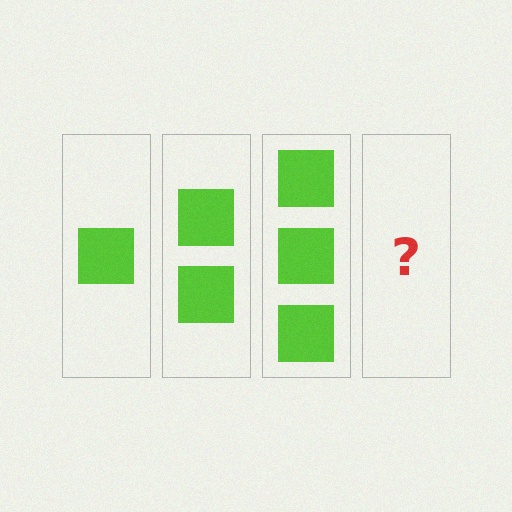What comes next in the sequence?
The next element should be 4 squares.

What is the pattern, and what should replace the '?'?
The pattern is that each step adds one more square. The '?' should be 4 squares.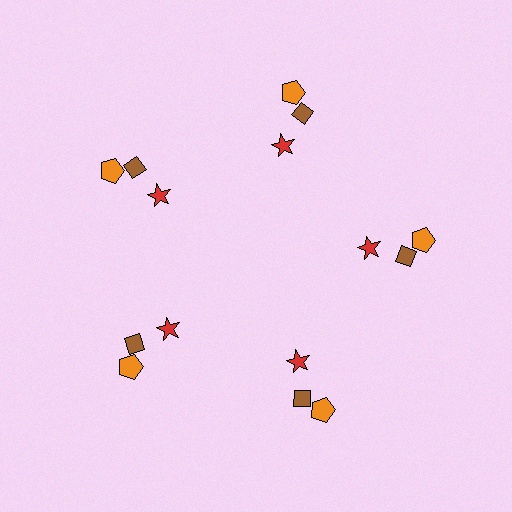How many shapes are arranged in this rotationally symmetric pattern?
There are 15 shapes, arranged in 5 groups of 3.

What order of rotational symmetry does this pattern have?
This pattern has 5-fold rotational symmetry.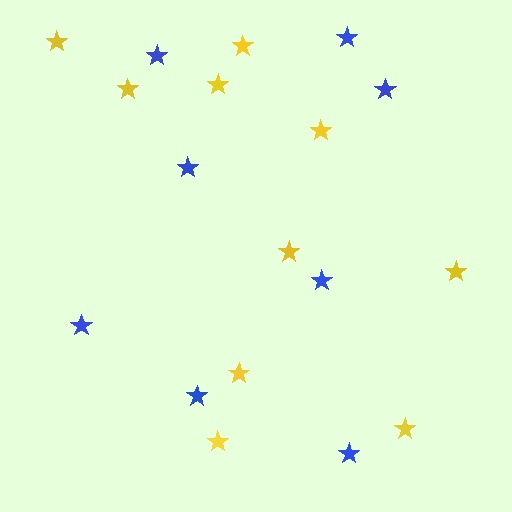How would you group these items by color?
There are 2 groups: one group of blue stars (8) and one group of yellow stars (10).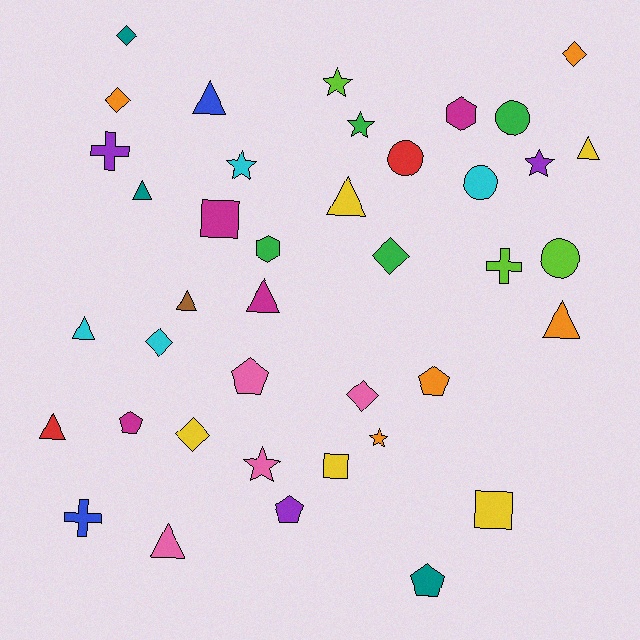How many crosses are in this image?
There are 3 crosses.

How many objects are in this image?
There are 40 objects.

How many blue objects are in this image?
There are 2 blue objects.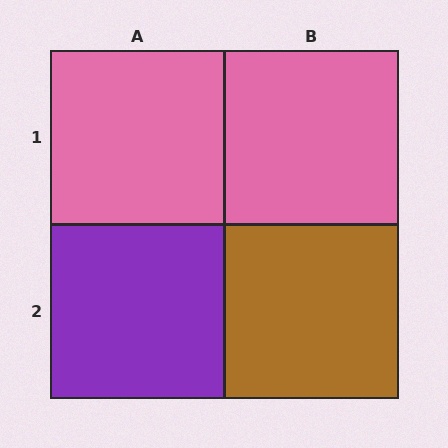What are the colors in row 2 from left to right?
Purple, brown.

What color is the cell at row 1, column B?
Pink.